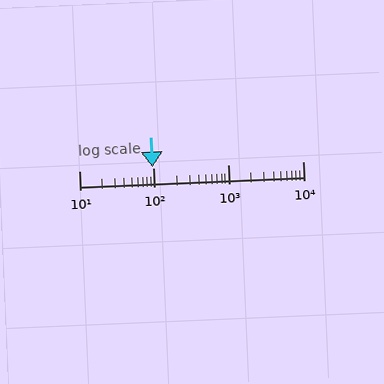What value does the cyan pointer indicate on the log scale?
The pointer indicates approximately 96.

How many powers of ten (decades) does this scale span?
The scale spans 3 decades, from 10 to 10000.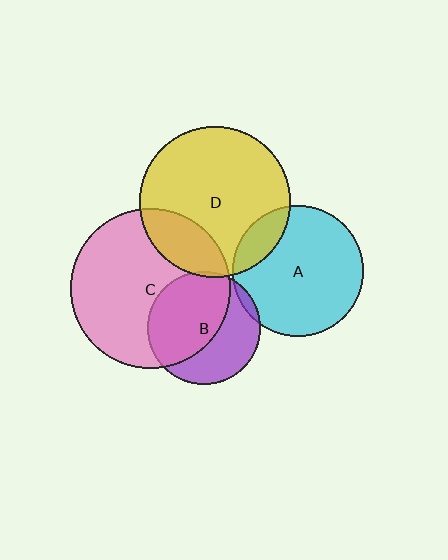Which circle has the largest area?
Circle C (pink).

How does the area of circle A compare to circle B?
Approximately 1.3 times.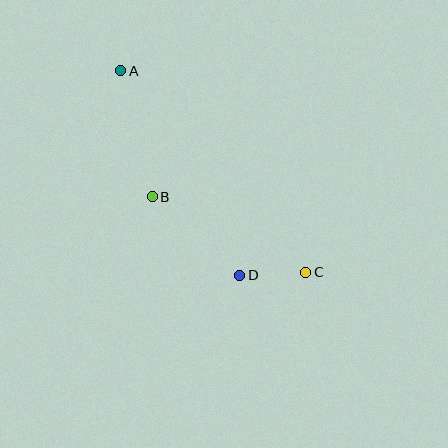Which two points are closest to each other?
Points C and D are closest to each other.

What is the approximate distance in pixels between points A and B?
The distance between A and B is approximately 130 pixels.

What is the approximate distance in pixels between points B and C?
The distance between B and C is approximately 171 pixels.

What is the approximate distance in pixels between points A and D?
The distance between A and D is approximately 237 pixels.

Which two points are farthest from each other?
Points A and C are farthest from each other.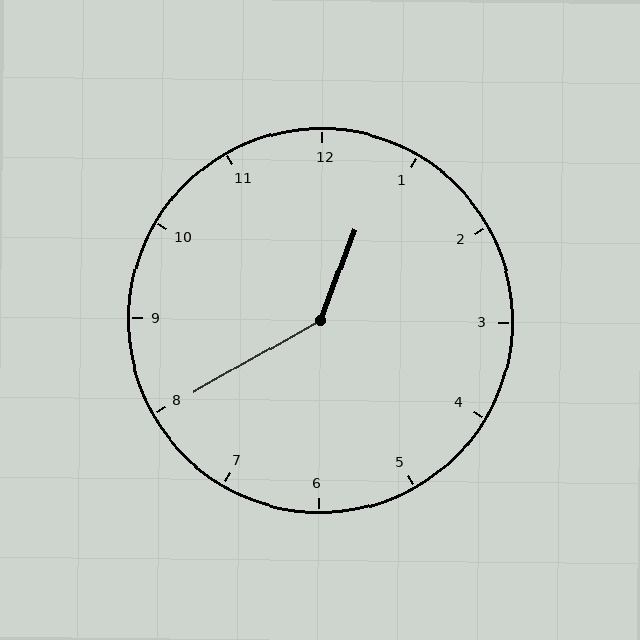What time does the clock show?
12:40.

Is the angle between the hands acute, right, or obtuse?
It is obtuse.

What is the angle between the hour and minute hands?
Approximately 140 degrees.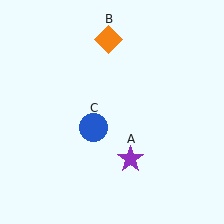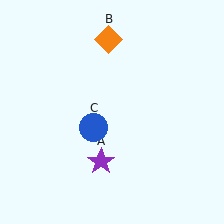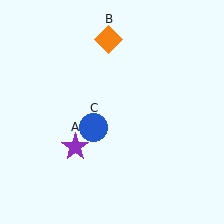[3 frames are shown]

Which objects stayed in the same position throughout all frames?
Orange diamond (object B) and blue circle (object C) remained stationary.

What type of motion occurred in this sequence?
The purple star (object A) rotated clockwise around the center of the scene.